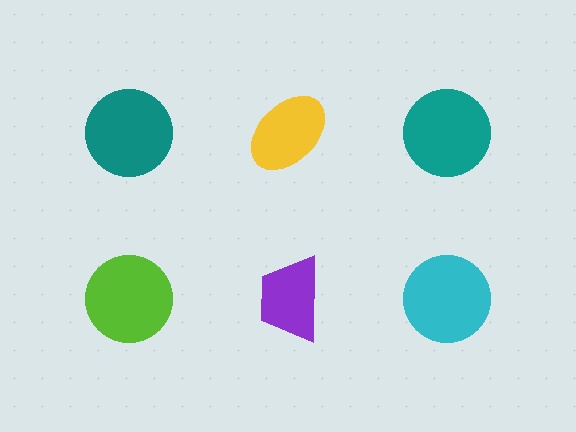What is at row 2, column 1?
A lime circle.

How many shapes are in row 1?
3 shapes.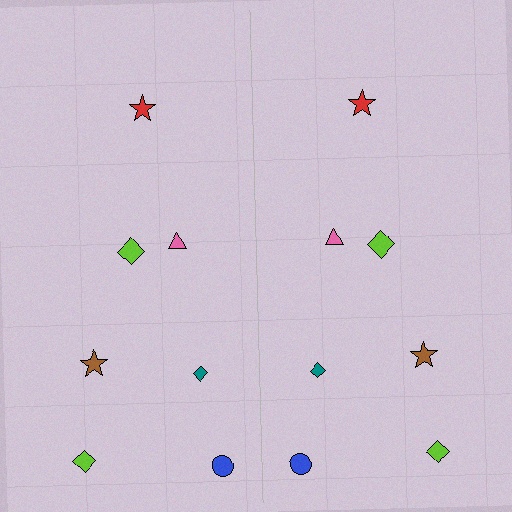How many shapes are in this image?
There are 14 shapes in this image.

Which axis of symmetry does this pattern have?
The pattern has a vertical axis of symmetry running through the center of the image.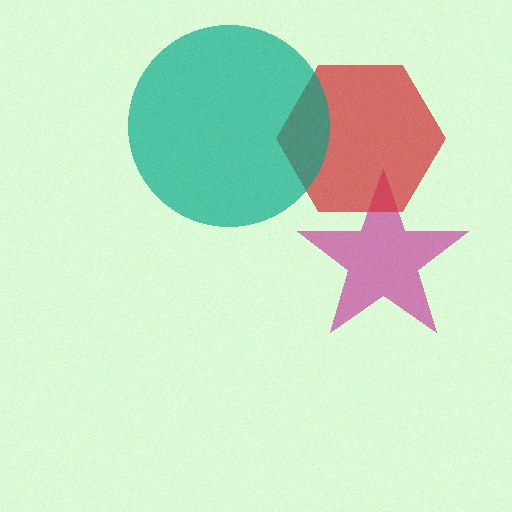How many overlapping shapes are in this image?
There are 3 overlapping shapes in the image.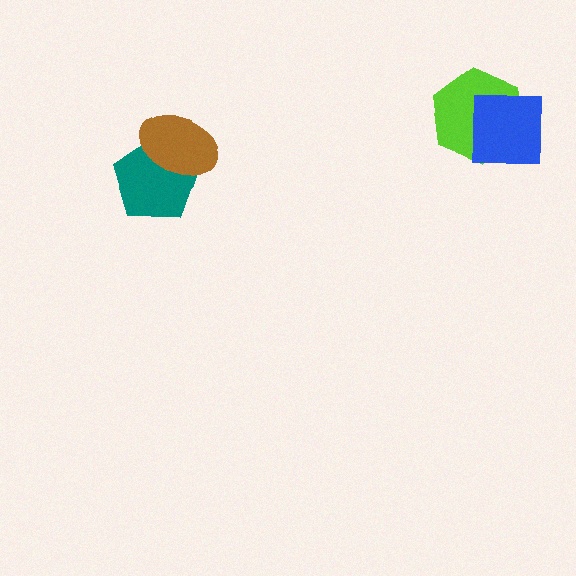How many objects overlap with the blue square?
1 object overlaps with the blue square.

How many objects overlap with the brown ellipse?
1 object overlaps with the brown ellipse.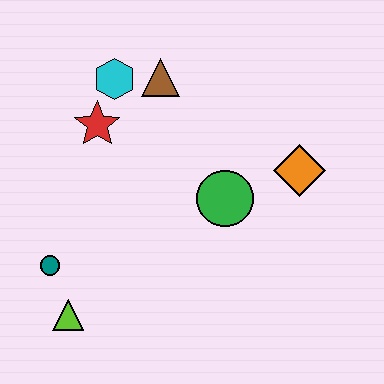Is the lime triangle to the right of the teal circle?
Yes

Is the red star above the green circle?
Yes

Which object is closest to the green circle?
The orange diamond is closest to the green circle.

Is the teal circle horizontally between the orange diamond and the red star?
No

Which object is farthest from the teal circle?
The orange diamond is farthest from the teal circle.